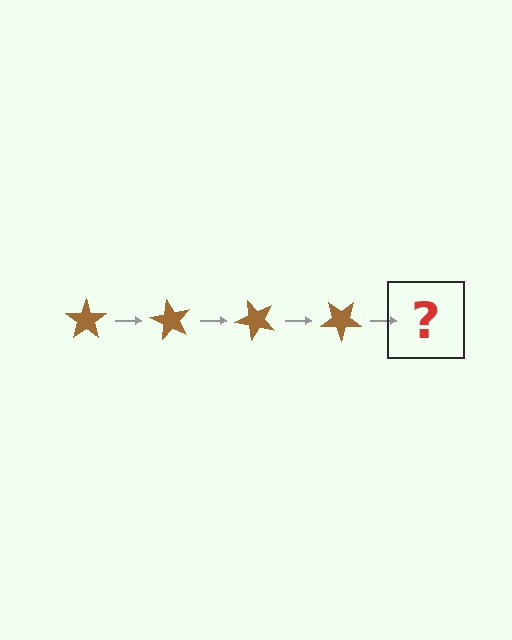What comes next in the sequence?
The next element should be a brown star rotated 240 degrees.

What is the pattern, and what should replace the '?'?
The pattern is that the star rotates 60 degrees each step. The '?' should be a brown star rotated 240 degrees.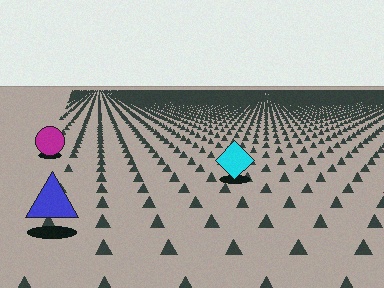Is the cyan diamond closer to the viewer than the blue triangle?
No. The blue triangle is closer — you can tell from the texture gradient: the ground texture is coarser near it.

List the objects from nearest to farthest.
From nearest to farthest: the blue triangle, the cyan diamond, the magenta circle.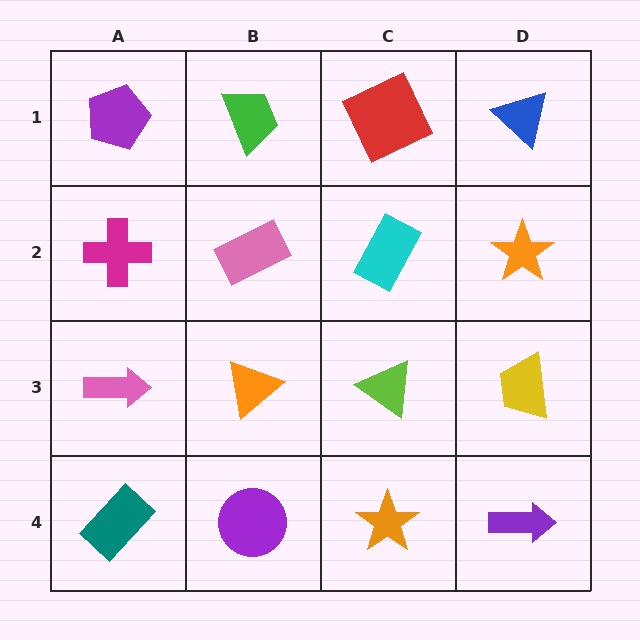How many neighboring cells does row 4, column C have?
3.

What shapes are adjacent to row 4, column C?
A lime triangle (row 3, column C), a purple circle (row 4, column B), a purple arrow (row 4, column D).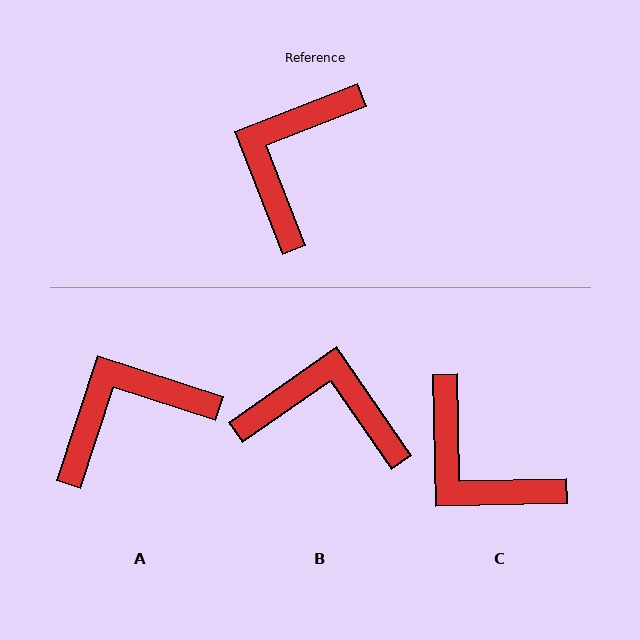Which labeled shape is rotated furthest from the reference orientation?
B, about 76 degrees away.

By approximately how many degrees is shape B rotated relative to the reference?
Approximately 76 degrees clockwise.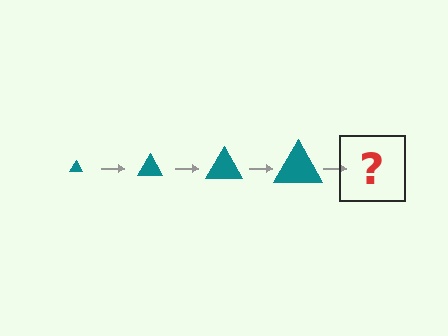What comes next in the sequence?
The next element should be a teal triangle, larger than the previous one.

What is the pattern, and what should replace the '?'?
The pattern is that the triangle gets progressively larger each step. The '?' should be a teal triangle, larger than the previous one.